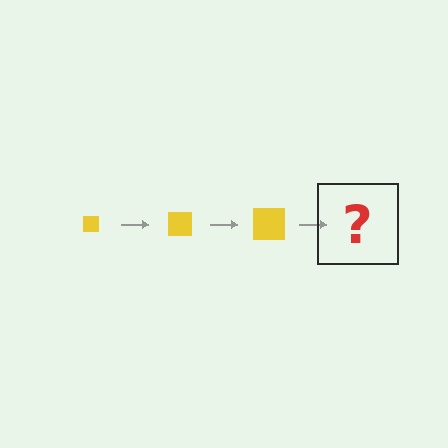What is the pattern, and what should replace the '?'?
The pattern is that the square gets progressively larger each step. The '?' should be a yellow square, larger than the previous one.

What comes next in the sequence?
The next element should be a yellow square, larger than the previous one.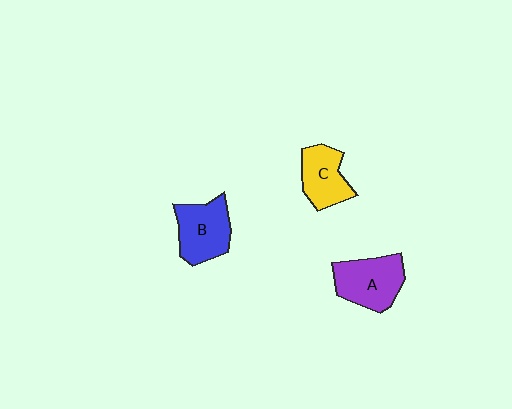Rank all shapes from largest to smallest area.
From largest to smallest: A (purple), B (blue), C (yellow).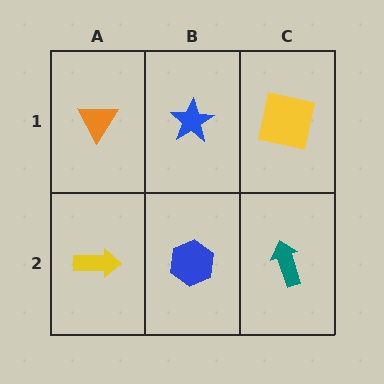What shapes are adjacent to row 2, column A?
An orange triangle (row 1, column A), a blue hexagon (row 2, column B).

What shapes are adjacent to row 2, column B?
A blue star (row 1, column B), a yellow arrow (row 2, column A), a teal arrow (row 2, column C).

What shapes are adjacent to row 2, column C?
A yellow square (row 1, column C), a blue hexagon (row 2, column B).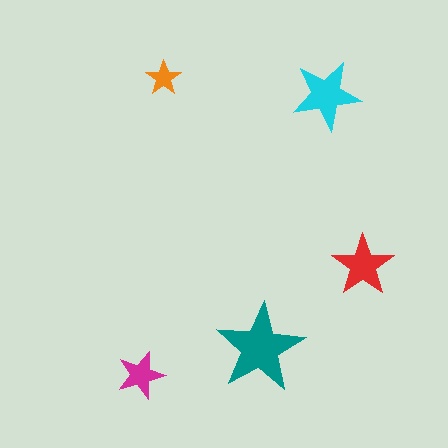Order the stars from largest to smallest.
the teal one, the cyan one, the red one, the magenta one, the orange one.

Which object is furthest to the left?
The magenta star is leftmost.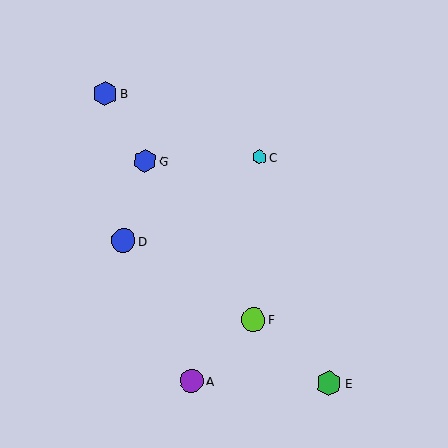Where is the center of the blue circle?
The center of the blue circle is at (123, 241).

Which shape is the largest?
The green hexagon (labeled E) is the largest.